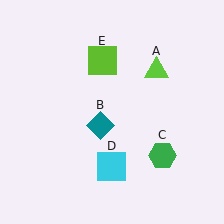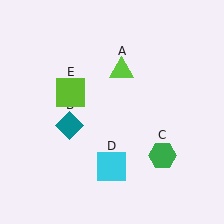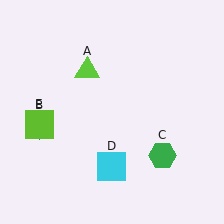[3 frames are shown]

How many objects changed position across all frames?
3 objects changed position: lime triangle (object A), teal diamond (object B), lime square (object E).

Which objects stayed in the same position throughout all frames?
Green hexagon (object C) and cyan square (object D) remained stationary.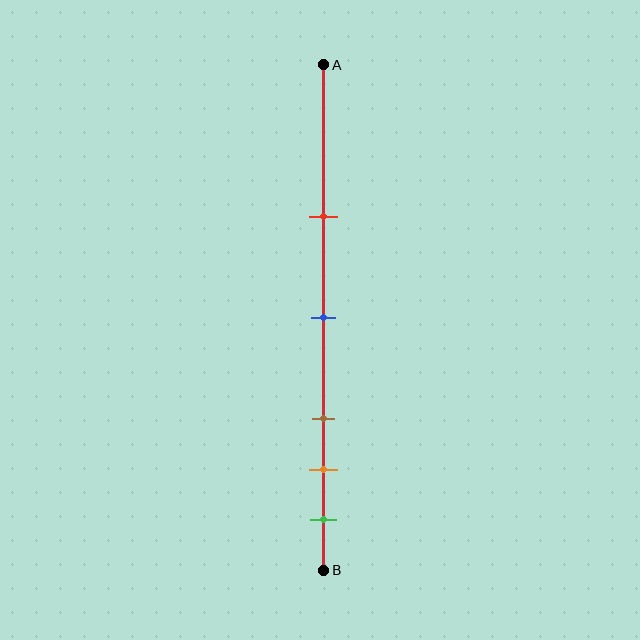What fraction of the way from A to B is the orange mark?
The orange mark is approximately 80% (0.8) of the way from A to B.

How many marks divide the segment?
There are 5 marks dividing the segment.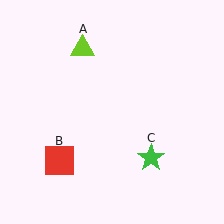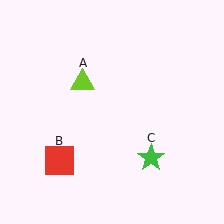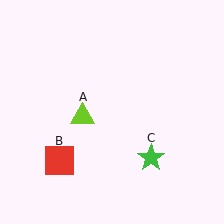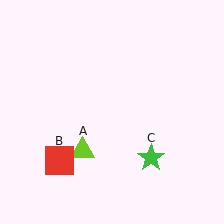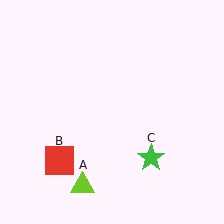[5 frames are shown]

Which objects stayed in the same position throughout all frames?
Red square (object B) and green star (object C) remained stationary.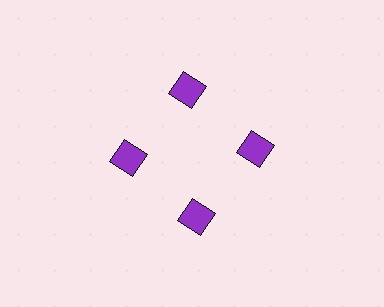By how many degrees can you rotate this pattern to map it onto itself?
The pattern maps onto itself every 90 degrees of rotation.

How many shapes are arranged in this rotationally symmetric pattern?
There are 4 shapes, arranged in 4 groups of 1.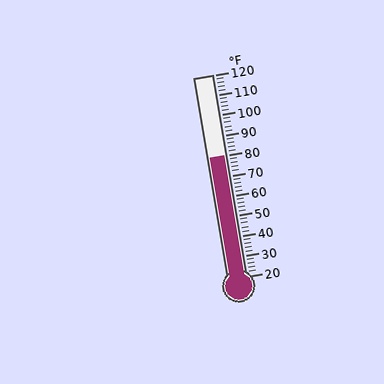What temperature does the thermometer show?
The thermometer shows approximately 80°F.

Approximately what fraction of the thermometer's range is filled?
The thermometer is filled to approximately 60% of its range.